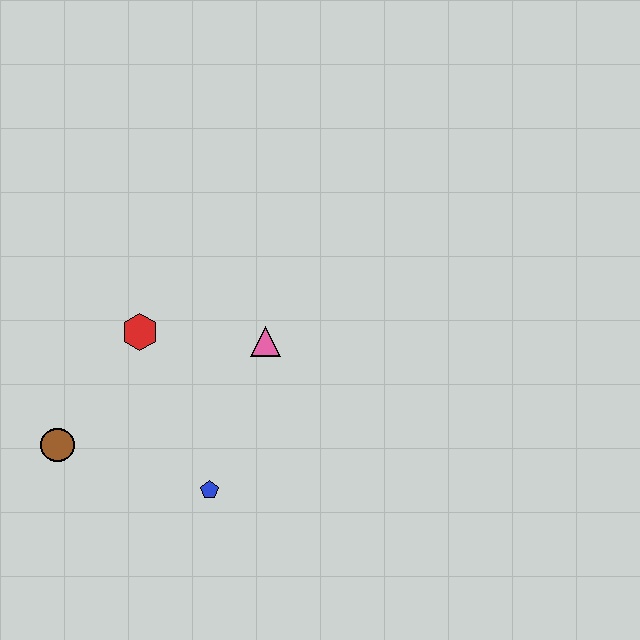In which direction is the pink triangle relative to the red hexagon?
The pink triangle is to the right of the red hexagon.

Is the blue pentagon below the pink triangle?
Yes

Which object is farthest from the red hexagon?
The blue pentagon is farthest from the red hexagon.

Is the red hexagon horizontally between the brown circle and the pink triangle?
Yes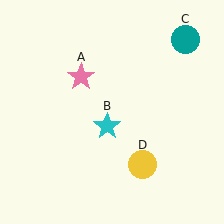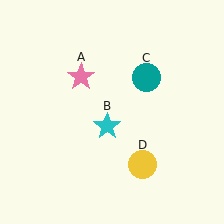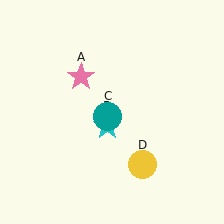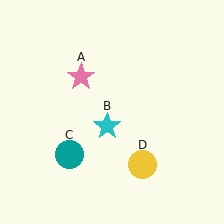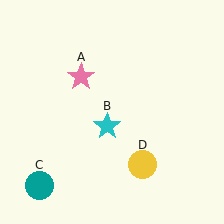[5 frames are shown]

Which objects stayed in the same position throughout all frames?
Pink star (object A) and cyan star (object B) and yellow circle (object D) remained stationary.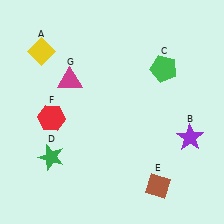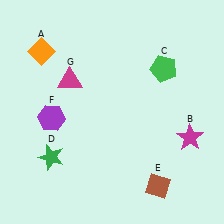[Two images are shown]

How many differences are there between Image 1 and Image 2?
There are 3 differences between the two images.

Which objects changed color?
A changed from yellow to orange. B changed from purple to magenta. F changed from red to purple.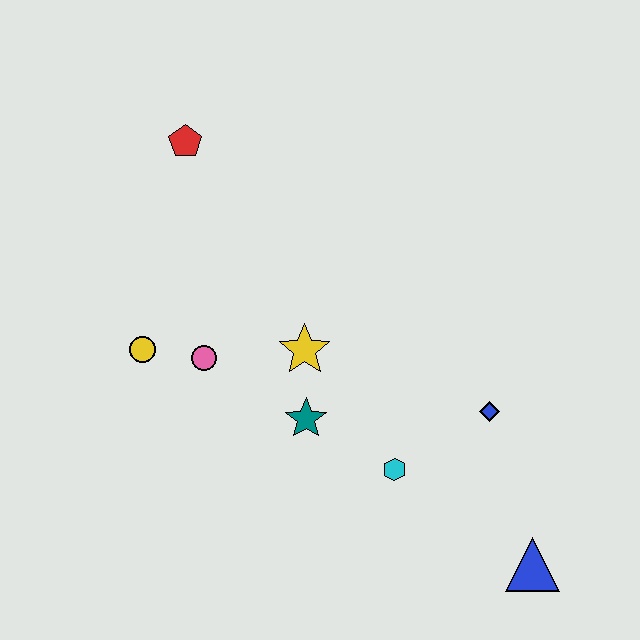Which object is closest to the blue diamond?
The cyan hexagon is closest to the blue diamond.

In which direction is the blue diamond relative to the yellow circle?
The blue diamond is to the right of the yellow circle.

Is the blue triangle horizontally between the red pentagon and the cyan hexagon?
No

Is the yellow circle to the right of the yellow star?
No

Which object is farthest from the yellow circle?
The blue triangle is farthest from the yellow circle.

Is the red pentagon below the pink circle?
No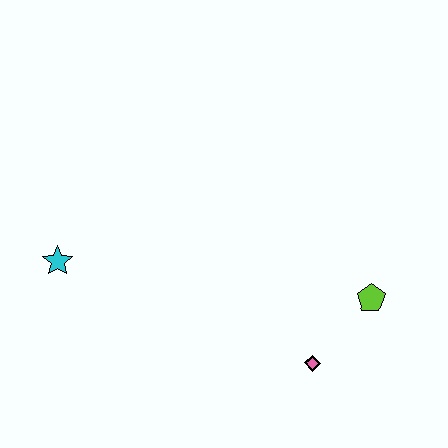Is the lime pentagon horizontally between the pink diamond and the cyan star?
No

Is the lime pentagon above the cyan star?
No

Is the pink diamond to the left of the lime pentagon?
Yes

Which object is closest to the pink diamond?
The lime pentagon is closest to the pink diamond.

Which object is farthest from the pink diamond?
The cyan star is farthest from the pink diamond.